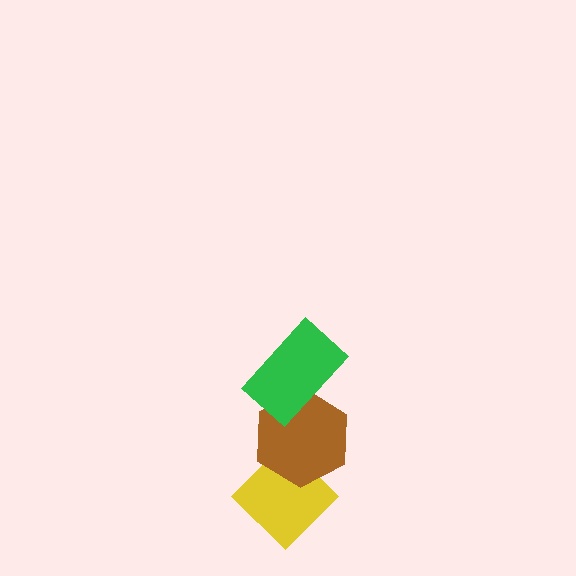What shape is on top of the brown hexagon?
The green rectangle is on top of the brown hexagon.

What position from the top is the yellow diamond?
The yellow diamond is 3rd from the top.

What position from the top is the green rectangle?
The green rectangle is 1st from the top.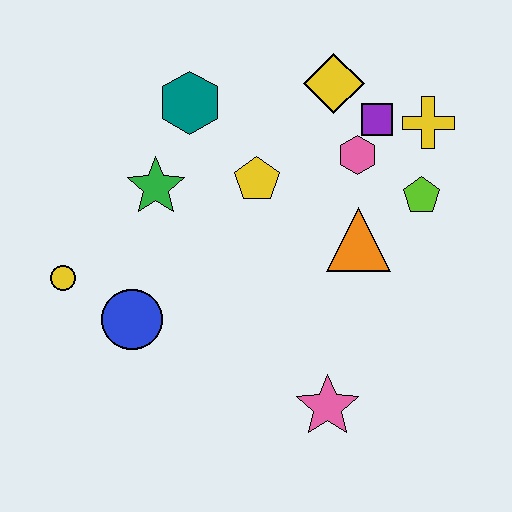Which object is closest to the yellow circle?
The blue circle is closest to the yellow circle.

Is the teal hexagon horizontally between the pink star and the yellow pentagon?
No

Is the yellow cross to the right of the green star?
Yes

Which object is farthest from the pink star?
The teal hexagon is farthest from the pink star.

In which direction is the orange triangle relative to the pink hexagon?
The orange triangle is below the pink hexagon.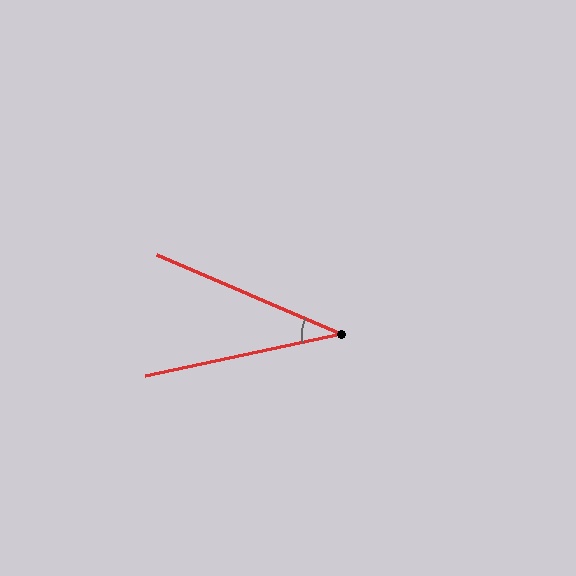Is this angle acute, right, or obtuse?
It is acute.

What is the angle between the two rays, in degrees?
Approximately 35 degrees.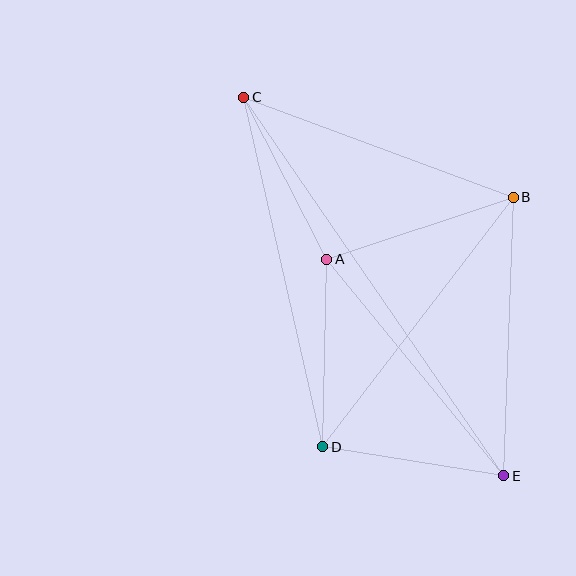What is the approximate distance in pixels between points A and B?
The distance between A and B is approximately 197 pixels.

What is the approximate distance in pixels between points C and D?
The distance between C and D is approximately 358 pixels.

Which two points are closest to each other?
Points A and C are closest to each other.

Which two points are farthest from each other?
Points C and E are farthest from each other.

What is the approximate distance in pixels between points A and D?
The distance between A and D is approximately 187 pixels.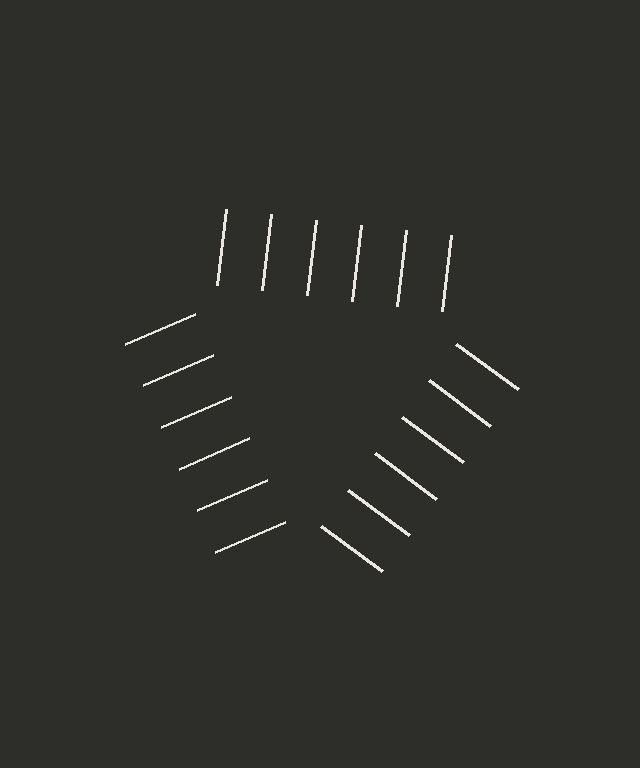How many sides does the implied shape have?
3 sides — the line-ends trace a triangle.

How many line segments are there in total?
18 — 6 along each of the 3 edges.